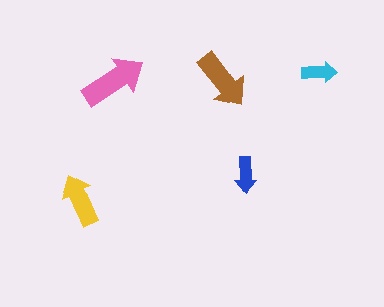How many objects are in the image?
There are 5 objects in the image.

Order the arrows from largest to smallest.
the pink one, the brown one, the yellow one, the blue one, the cyan one.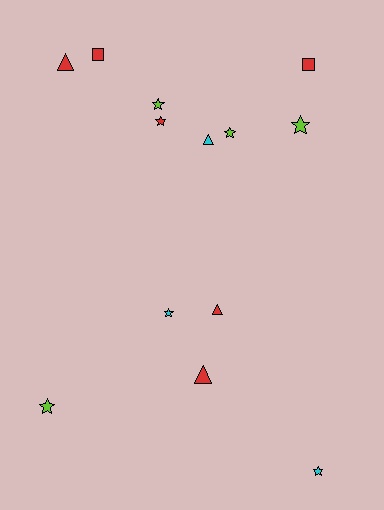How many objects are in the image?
There are 13 objects.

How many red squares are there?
There are 2 red squares.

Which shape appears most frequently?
Star, with 7 objects.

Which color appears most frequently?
Red, with 6 objects.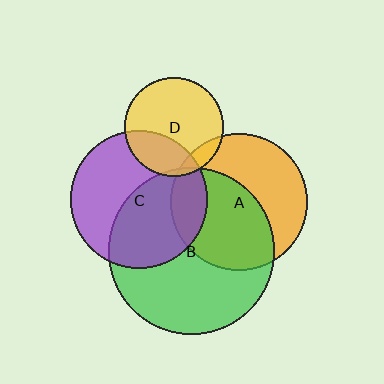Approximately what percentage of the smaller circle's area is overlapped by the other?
Approximately 10%.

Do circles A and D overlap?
Yes.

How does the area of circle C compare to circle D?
Approximately 1.9 times.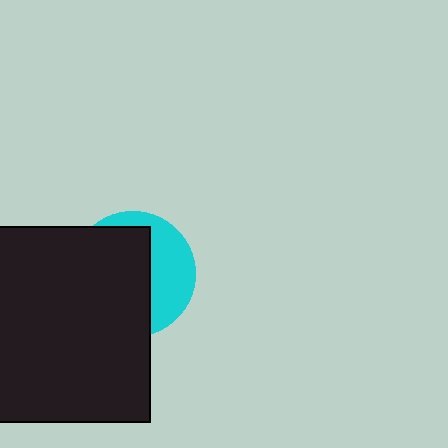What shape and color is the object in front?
The object in front is a black square.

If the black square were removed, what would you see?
You would see the complete cyan circle.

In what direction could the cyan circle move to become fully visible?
The cyan circle could move right. That would shift it out from behind the black square entirely.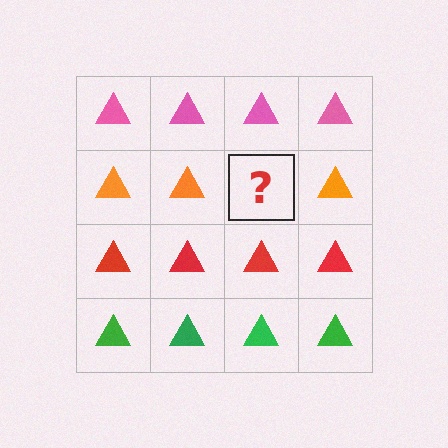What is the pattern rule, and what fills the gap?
The rule is that each row has a consistent color. The gap should be filled with an orange triangle.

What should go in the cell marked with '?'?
The missing cell should contain an orange triangle.